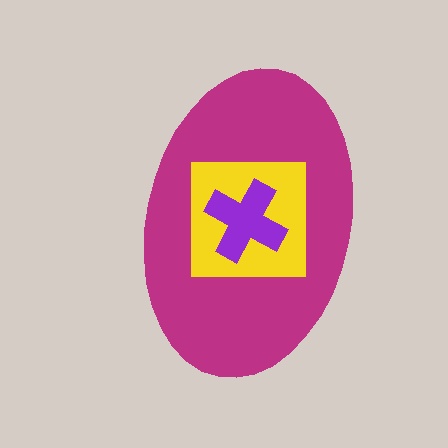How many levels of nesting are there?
3.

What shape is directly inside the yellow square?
The purple cross.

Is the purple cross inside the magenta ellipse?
Yes.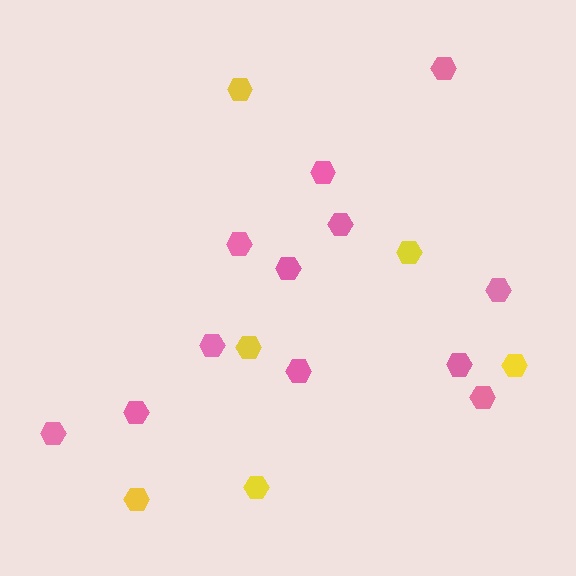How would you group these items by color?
There are 2 groups: one group of yellow hexagons (6) and one group of pink hexagons (12).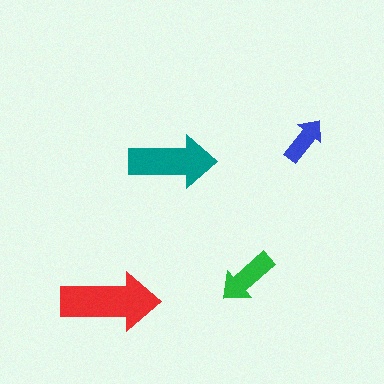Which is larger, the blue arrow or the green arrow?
The green one.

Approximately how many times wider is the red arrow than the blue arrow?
About 2 times wider.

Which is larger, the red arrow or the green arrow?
The red one.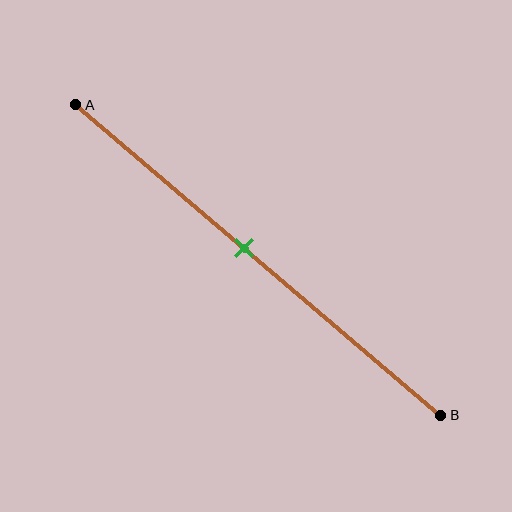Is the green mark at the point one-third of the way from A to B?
No, the mark is at about 45% from A, not at the 33% one-third point.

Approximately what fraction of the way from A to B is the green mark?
The green mark is approximately 45% of the way from A to B.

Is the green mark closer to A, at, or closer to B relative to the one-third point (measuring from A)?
The green mark is closer to point B than the one-third point of segment AB.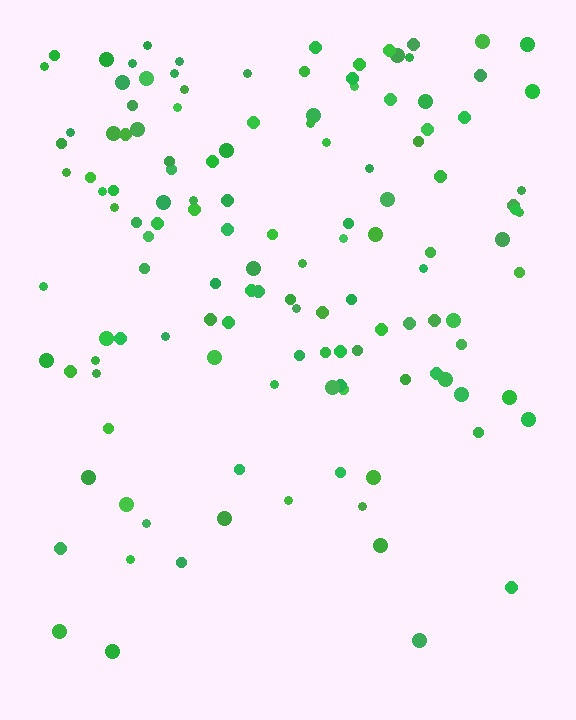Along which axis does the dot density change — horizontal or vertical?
Vertical.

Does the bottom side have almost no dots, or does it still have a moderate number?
Still a moderate number, just noticeably fewer than the top.